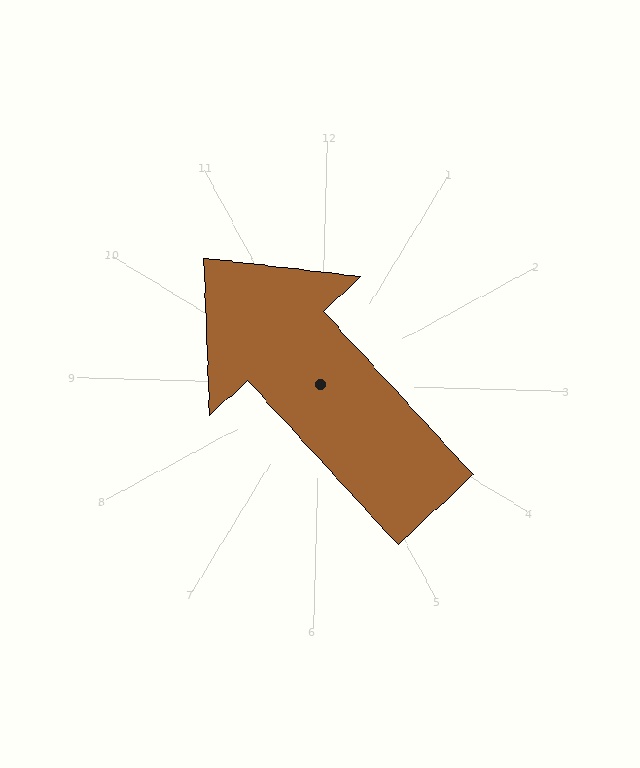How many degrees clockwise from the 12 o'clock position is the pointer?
Approximately 316 degrees.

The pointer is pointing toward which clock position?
Roughly 11 o'clock.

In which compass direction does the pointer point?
Northwest.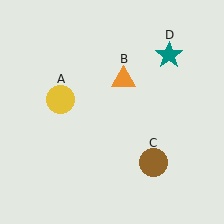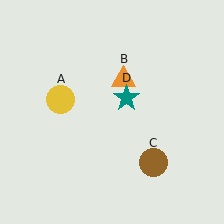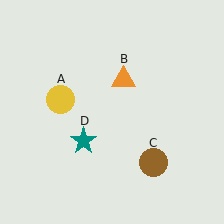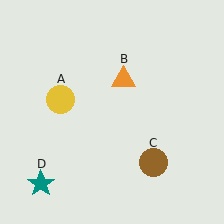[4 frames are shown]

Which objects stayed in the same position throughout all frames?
Yellow circle (object A) and orange triangle (object B) and brown circle (object C) remained stationary.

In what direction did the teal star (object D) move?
The teal star (object D) moved down and to the left.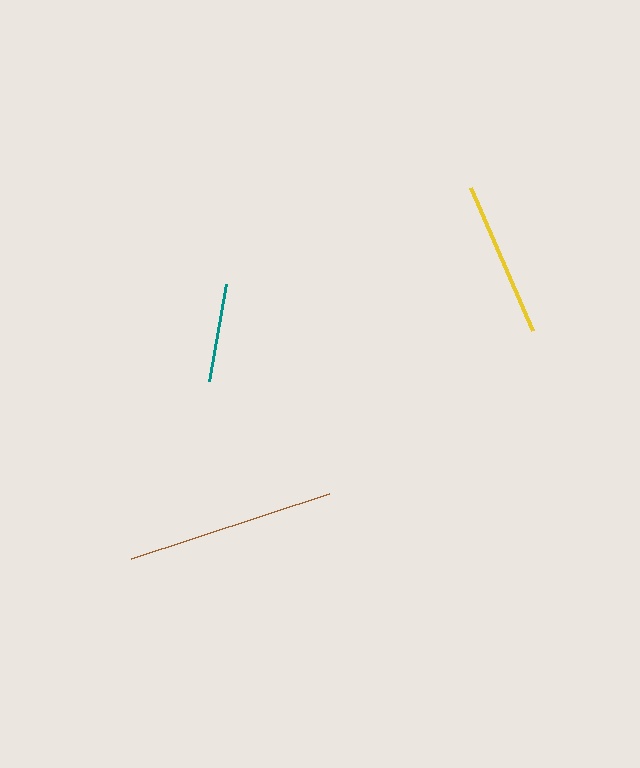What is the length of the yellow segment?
The yellow segment is approximately 156 pixels long.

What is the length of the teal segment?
The teal segment is approximately 98 pixels long.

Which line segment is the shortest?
The teal line is the shortest at approximately 98 pixels.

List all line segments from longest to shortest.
From longest to shortest: brown, yellow, teal.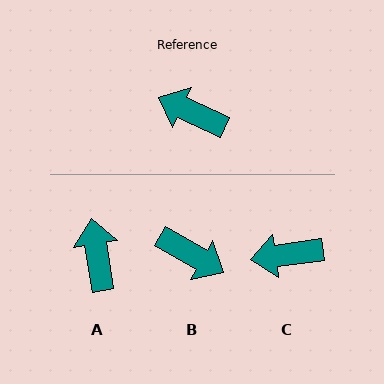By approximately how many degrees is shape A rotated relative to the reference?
Approximately 56 degrees clockwise.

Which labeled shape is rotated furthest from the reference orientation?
B, about 175 degrees away.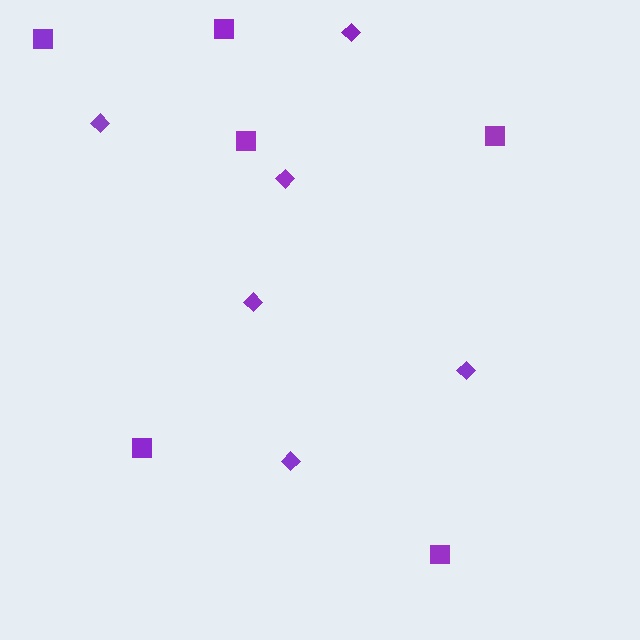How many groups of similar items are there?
There are 2 groups: one group of squares (6) and one group of diamonds (6).